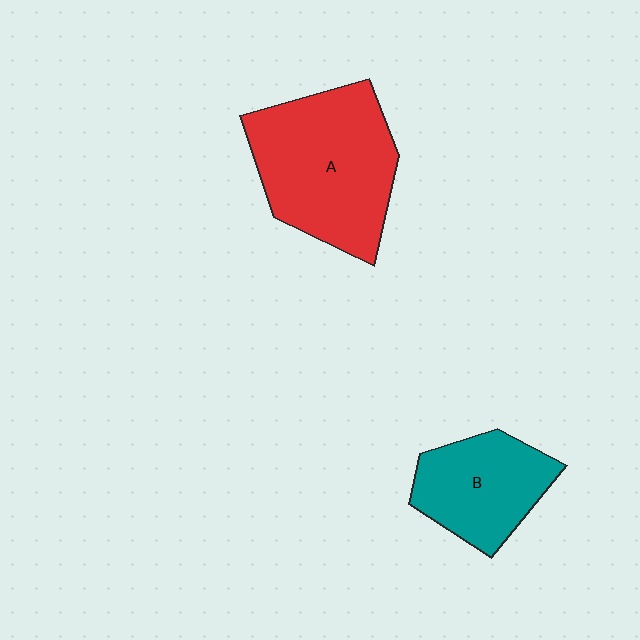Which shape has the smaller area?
Shape B (teal).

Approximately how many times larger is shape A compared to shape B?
Approximately 1.6 times.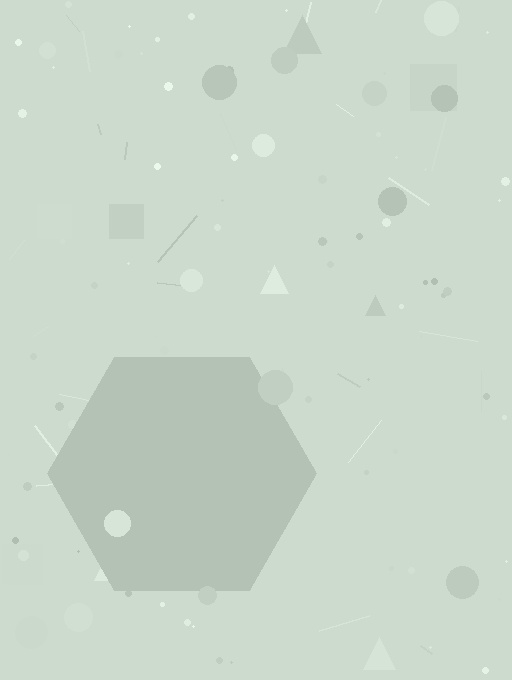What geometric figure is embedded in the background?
A hexagon is embedded in the background.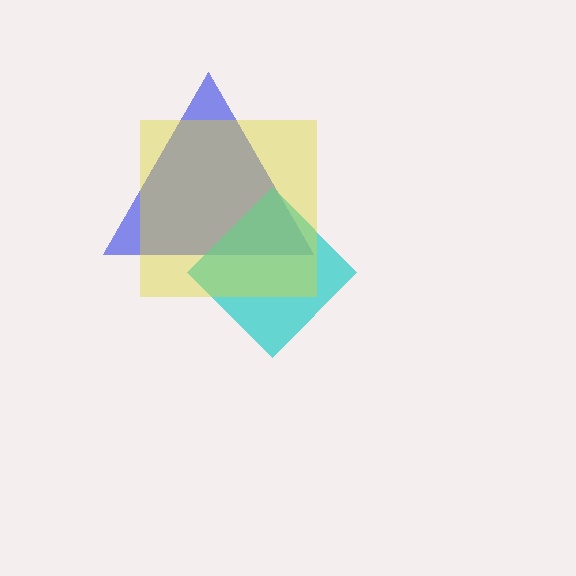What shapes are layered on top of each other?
The layered shapes are: a blue triangle, a cyan diamond, a yellow square.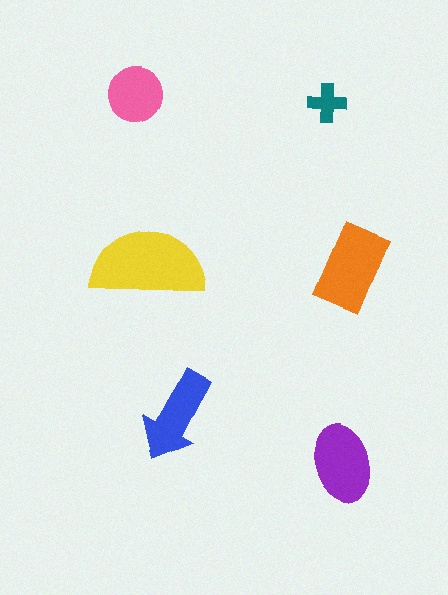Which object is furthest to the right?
The orange rectangle is rightmost.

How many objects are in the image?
There are 6 objects in the image.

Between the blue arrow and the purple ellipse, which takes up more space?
The purple ellipse.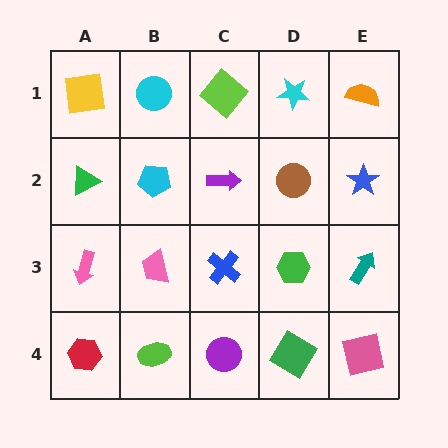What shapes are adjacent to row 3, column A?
A green triangle (row 2, column A), a red hexagon (row 4, column A), a pink trapezoid (row 3, column B).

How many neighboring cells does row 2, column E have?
3.